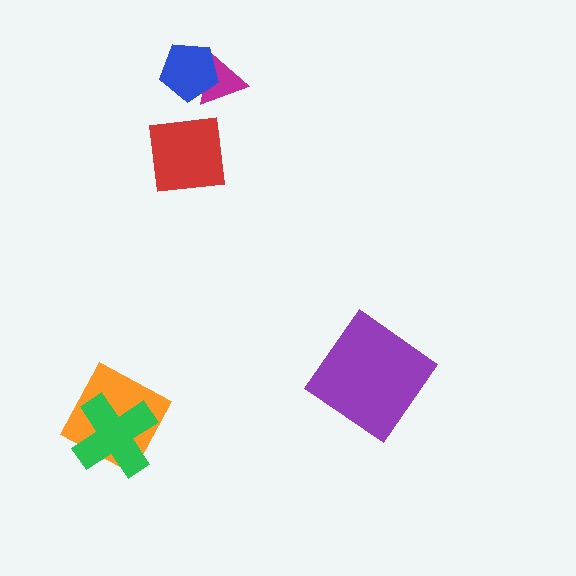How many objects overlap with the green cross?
1 object overlaps with the green cross.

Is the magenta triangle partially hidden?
Yes, it is partially covered by another shape.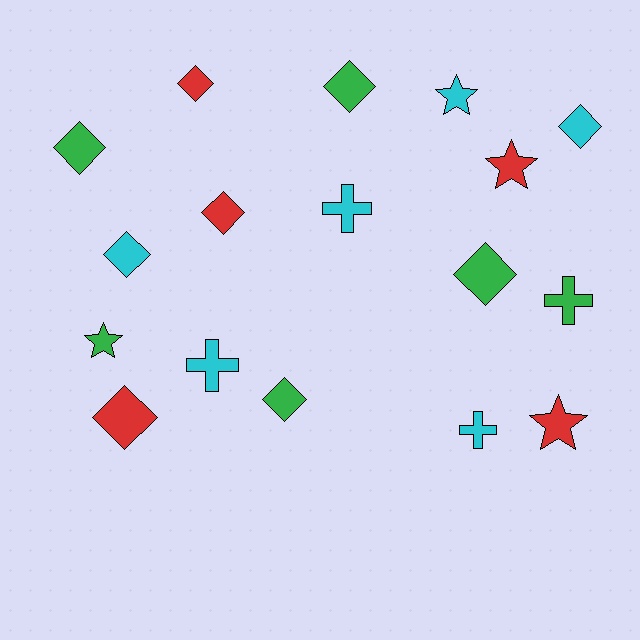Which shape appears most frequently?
Diamond, with 9 objects.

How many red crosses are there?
There are no red crosses.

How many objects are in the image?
There are 17 objects.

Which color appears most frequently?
Green, with 6 objects.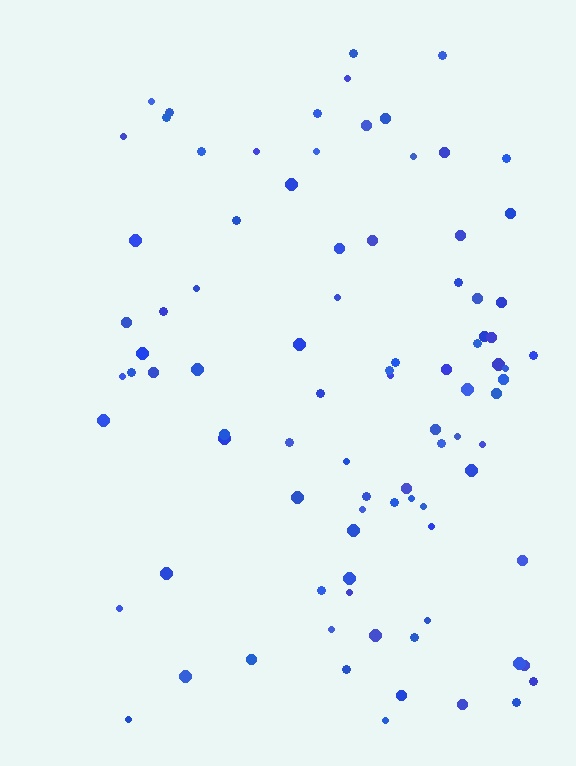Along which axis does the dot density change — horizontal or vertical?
Horizontal.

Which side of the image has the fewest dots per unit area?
The left.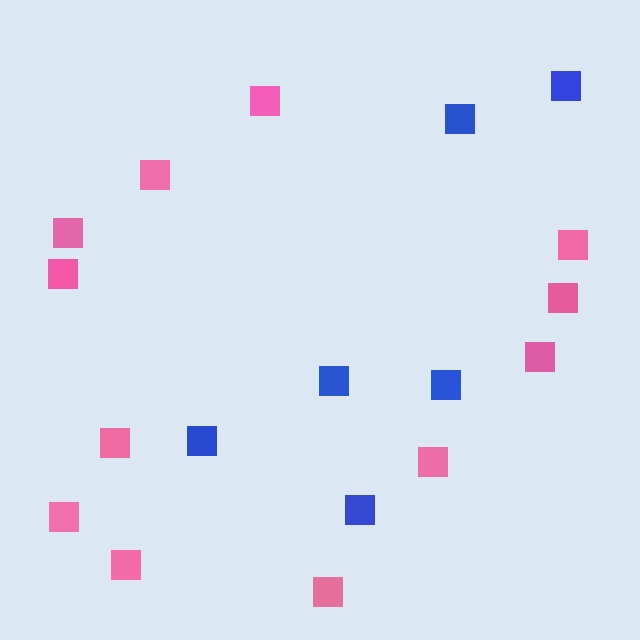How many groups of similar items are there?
There are 2 groups: one group of blue squares (6) and one group of pink squares (12).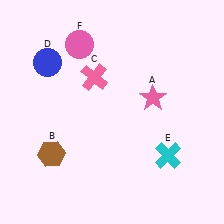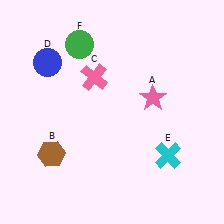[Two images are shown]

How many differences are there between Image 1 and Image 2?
There is 1 difference between the two images.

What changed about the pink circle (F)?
In Image 1, F is pink. In Image 2, it changed to green.